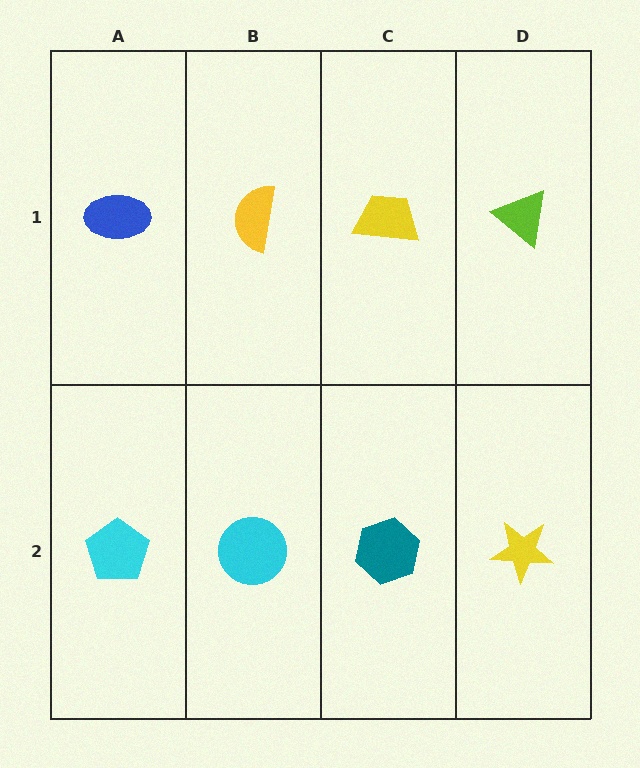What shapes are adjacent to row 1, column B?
A cyan circle (row 2, column B), a blue ellipse (row 1, column A), a yellow trapezoid (row 1, column C).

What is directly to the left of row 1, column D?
A yellow trapezoid.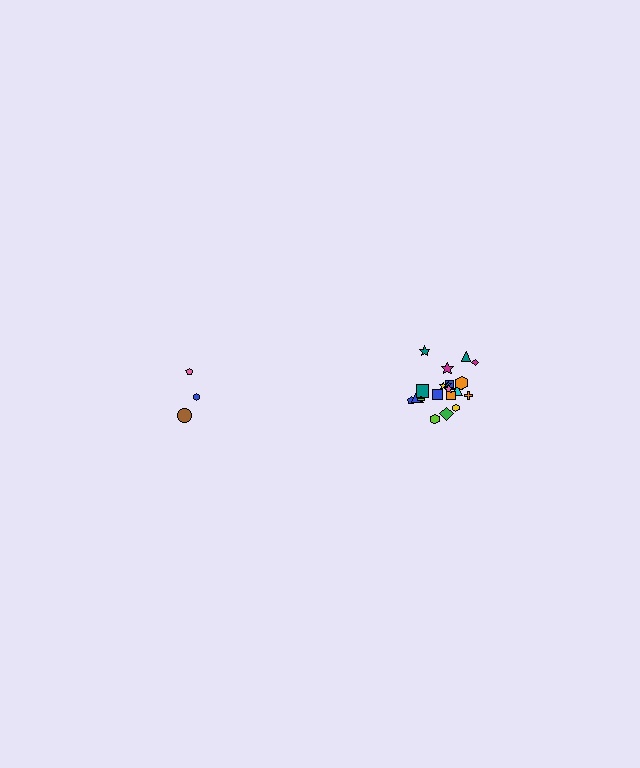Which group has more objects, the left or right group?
The right group.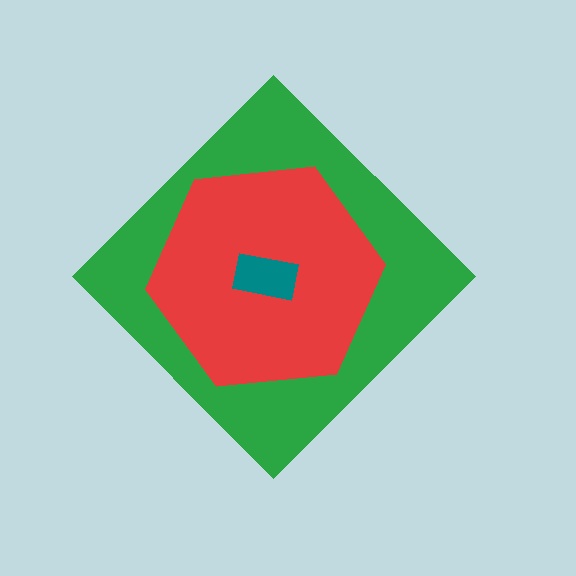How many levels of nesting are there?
3.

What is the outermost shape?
The green diamond.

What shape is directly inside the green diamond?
The red hexagon.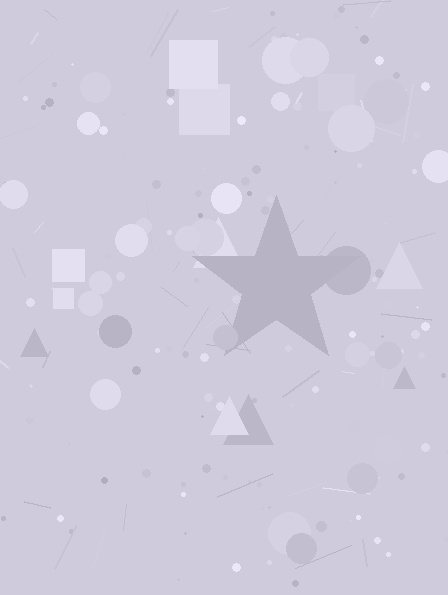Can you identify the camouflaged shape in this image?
The camouflaged shape is a star.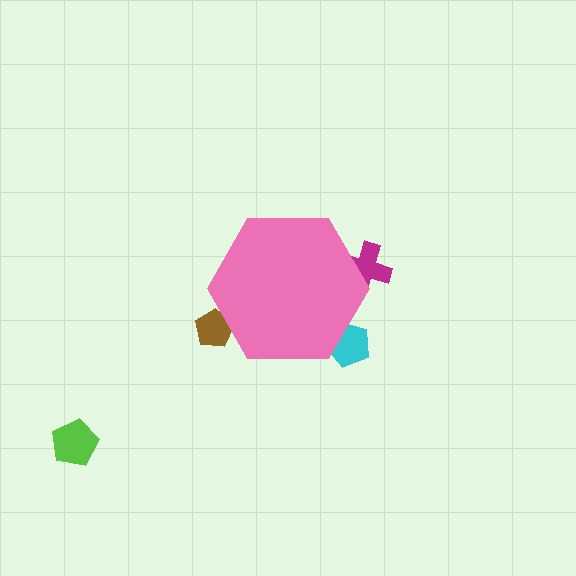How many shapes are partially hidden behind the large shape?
3 shapes are partially hidden.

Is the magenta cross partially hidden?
Yes, the magenta cross is partially hidden behind the pink hexagon.